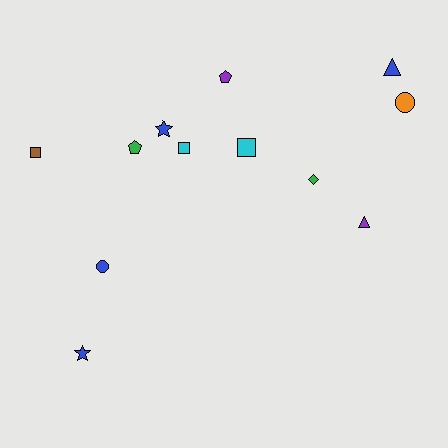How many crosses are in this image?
There are no crosses.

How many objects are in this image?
There are 12 objects.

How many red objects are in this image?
There are no red objects.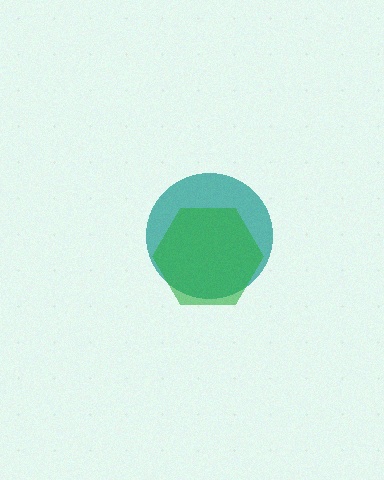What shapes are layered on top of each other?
The layered shapes are: a teal circle, a green hexagon.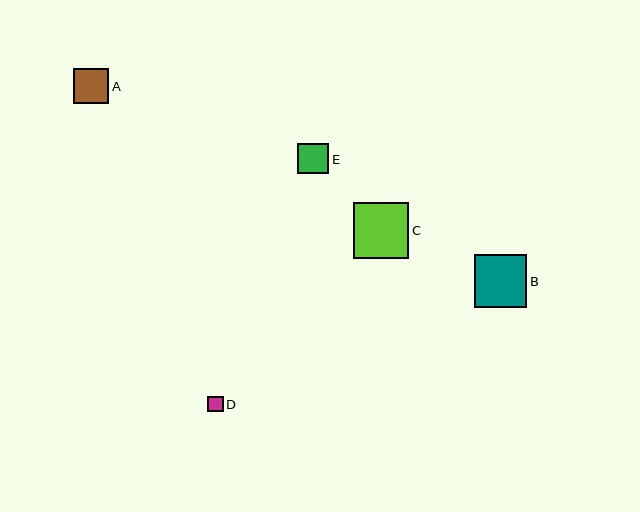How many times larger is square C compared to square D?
Square C is approximately 3.6 times the size of square D.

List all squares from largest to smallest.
From largest to smallest: C, B, A, E, D.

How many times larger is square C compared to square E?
Square C is approximately 1.8 times the size of square E.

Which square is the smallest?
Square D is the smallest with a size of approximately 15 pixels.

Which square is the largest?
Square C is the largest with a size of approximately 55 pixels.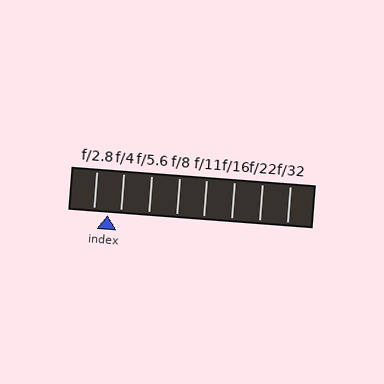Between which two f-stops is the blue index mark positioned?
The index mark is between f/2.8 and f/4.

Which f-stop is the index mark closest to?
The index mark is closest to f/4.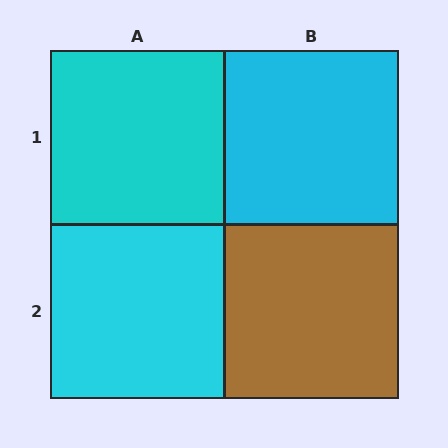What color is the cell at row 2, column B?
Brown.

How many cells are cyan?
3 cells are cyan.